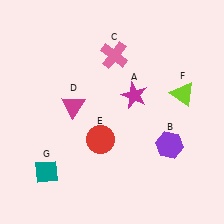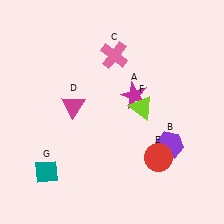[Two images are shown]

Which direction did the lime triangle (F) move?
The lime triangle (F) moved left.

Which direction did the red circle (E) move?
The red circle (E) moved right.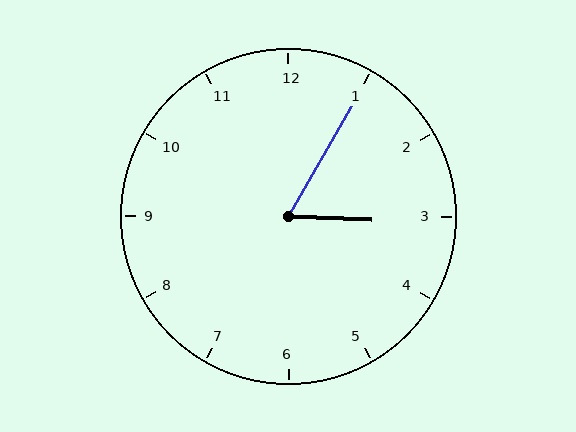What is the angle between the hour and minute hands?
Approximately 62 degrees.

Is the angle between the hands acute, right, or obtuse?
It is acute.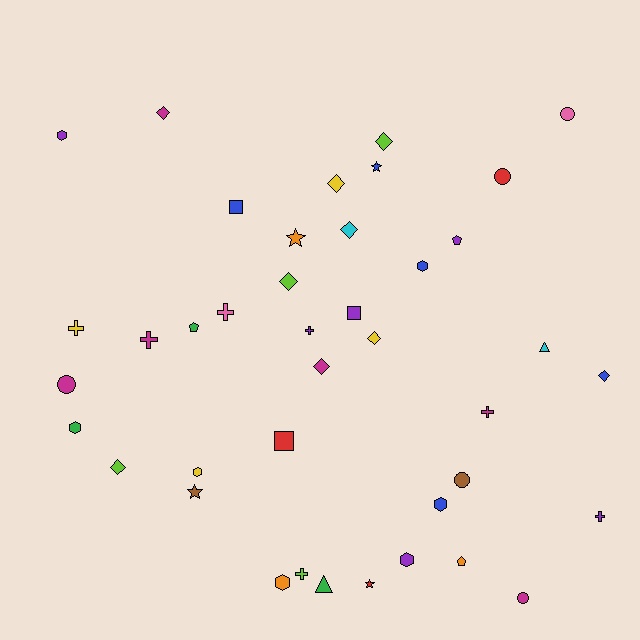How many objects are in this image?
There are 40 objects.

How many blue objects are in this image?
There are 5 blue objects.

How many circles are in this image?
There are 5 circles.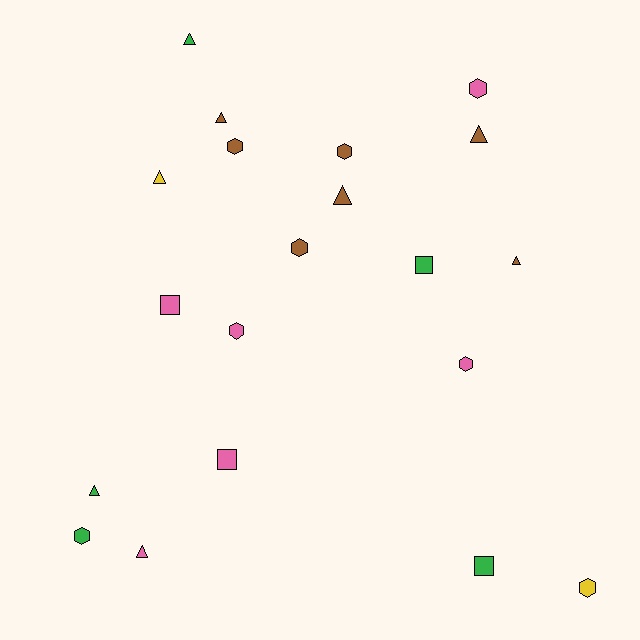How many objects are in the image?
There are 20 objects.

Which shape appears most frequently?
Hexagon, with 8 objects.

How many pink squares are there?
There are 2 pink squares.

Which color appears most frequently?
Brown, with 7 objects.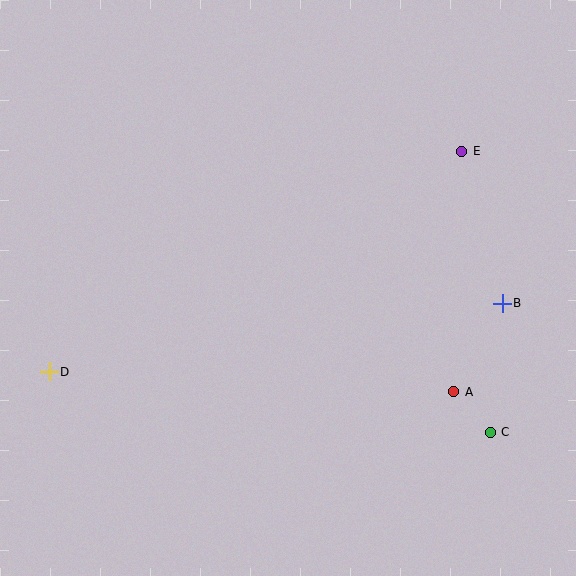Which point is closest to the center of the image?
Point A at (454, 392) is closest to the center.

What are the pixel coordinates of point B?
Point B is at (502, 303).